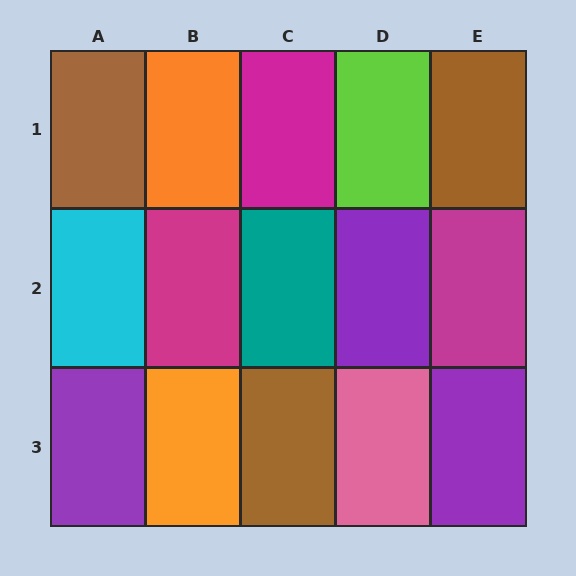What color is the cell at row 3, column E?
Purple.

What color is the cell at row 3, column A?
Purple.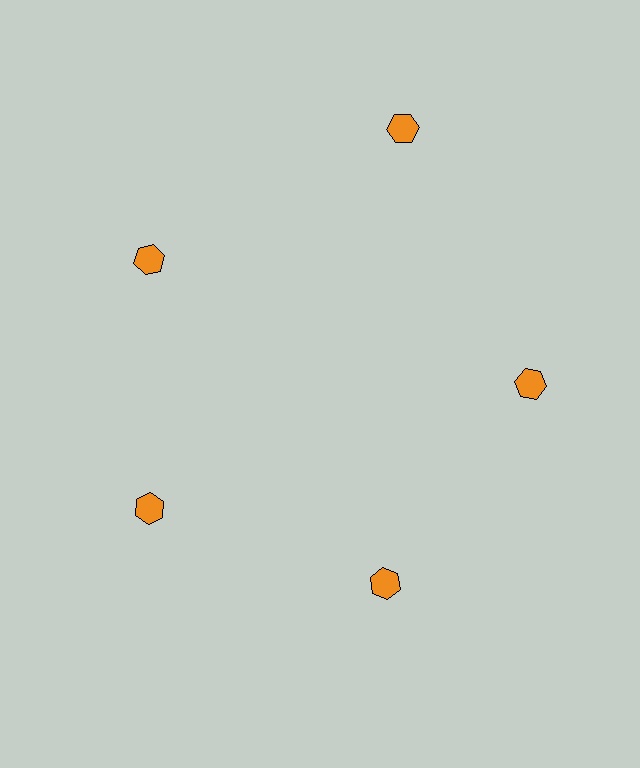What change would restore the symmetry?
The symmetry would be restored by moving it inward, back onto the ring so that all 5 hexagons sit at equal angles and equal distance from the center.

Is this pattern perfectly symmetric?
No. The 5 orange hexagons are arranged in a ring, but one element near the 1 o'clock position is pushed outward from the center, breaking the 5-fold rotational symmetry.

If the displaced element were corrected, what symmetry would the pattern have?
It would have 5-fold rotational symmetry — the pattern would map onto itself every 72 degrees.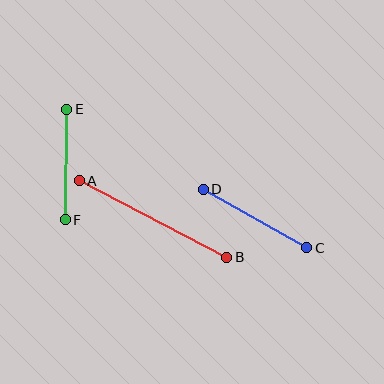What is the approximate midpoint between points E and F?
The midpoint is at approximately (66, 165) pixels.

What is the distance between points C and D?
The distance is approximately 119 pixels.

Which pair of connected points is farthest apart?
Points A and B are farthest apart.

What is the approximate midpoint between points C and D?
The midpoint is at approximately (255, 219) pixels.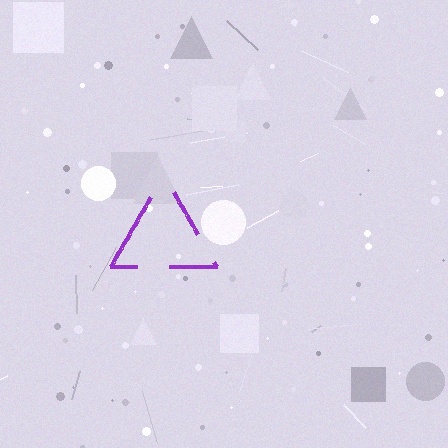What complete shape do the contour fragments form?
The contour fragments form a triangle.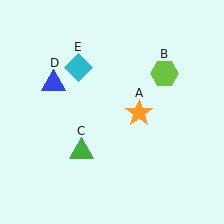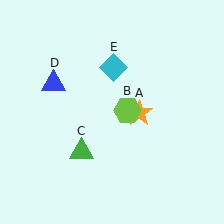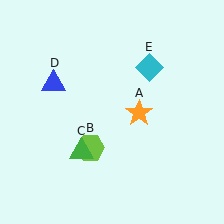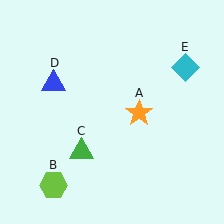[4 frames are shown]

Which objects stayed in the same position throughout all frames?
Orange star (object A) and green triangle (object C) and blue triangle (object D) remained stationary.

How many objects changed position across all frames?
2 objects changed position: lime hexagon (object B), cyan diamond (object E).